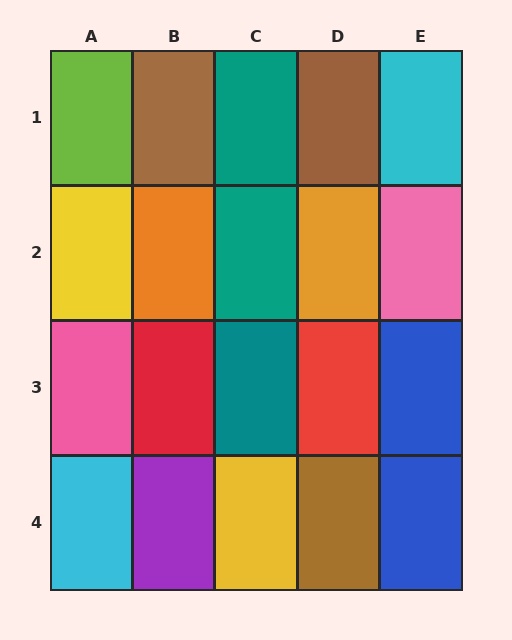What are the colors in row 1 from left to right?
Lime, brown, teal, brown, cyan.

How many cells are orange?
2 cells are orange.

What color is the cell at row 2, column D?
Orange.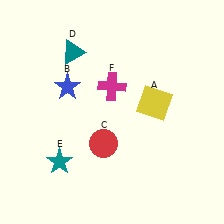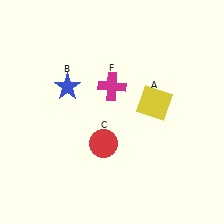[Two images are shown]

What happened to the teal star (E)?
The teal star (E) was removed in Image 2. It was in the bottom-left area of Image 1.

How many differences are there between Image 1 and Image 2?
There are 2 differences between the two images.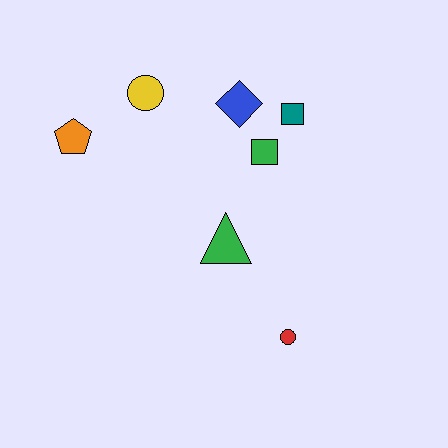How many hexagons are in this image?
There are no hexagons.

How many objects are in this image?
There are 7 objects.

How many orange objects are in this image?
There is 1 orange object.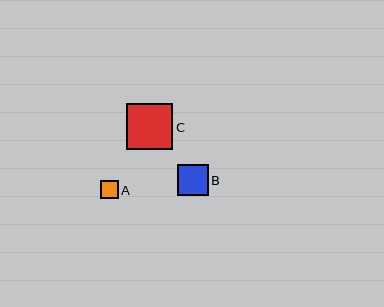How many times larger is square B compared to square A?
Square B is approximately 1.7 times the size of square A.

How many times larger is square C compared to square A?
Square C is approximately 2.5 times the size of square A.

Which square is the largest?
Square C is the largest with a size of approximately 46 pixels.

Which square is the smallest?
Square A is the smallest with a size of approximately 18 pixels.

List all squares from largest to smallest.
From largest to smallest: C, B, A.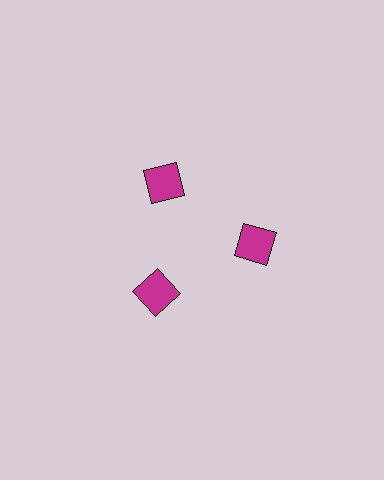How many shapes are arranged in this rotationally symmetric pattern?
There are 3 shapes, arranged in 3 groups of 1.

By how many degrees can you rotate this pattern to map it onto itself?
The pattern maps onto itself every 120 degrees of rotation.